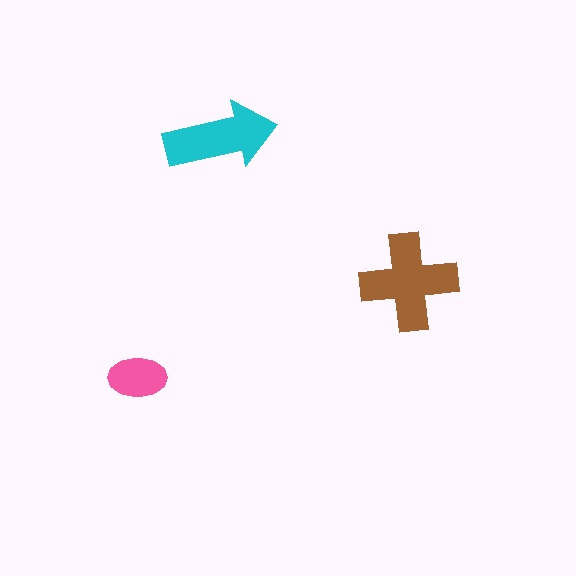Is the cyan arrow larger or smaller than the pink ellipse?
Larger.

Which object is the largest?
The brown cross.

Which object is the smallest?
The pink ellipse.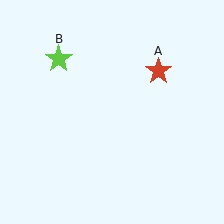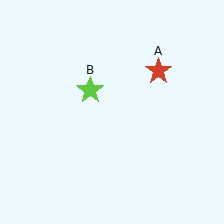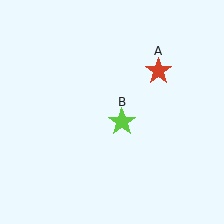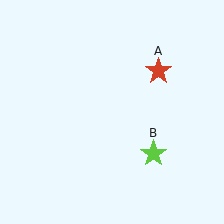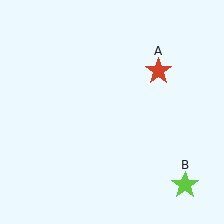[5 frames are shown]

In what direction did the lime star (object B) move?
The lime star (object B) moved down and to the right.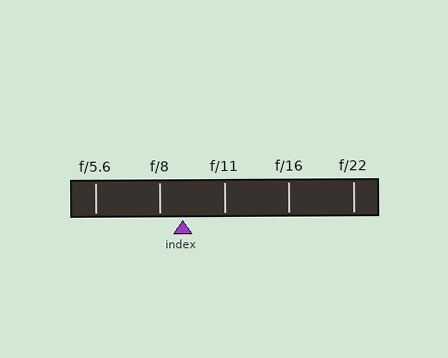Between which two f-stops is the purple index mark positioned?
The index mark is between f/8 and f/11.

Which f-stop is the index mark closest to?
The index mark is closest to f/8.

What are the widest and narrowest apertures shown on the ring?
The widest aperture shown is f/5.6 and the narrowest is f/22.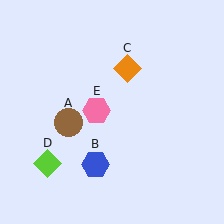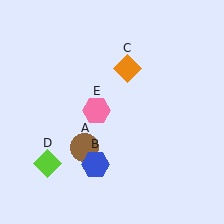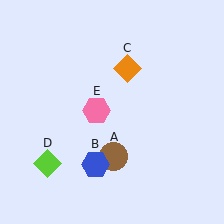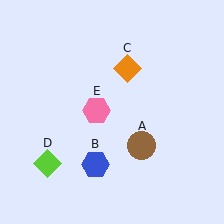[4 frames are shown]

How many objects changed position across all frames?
1 object changed position: brown circle (object A).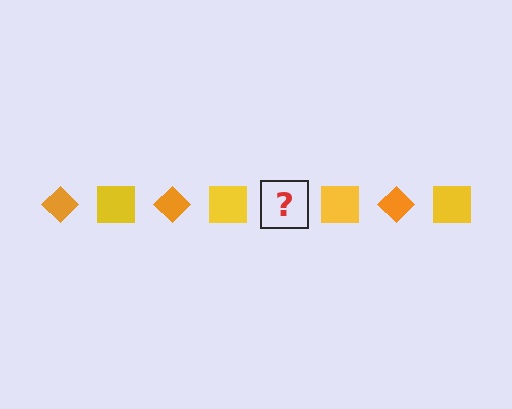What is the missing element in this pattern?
The missing element is an orange diamond.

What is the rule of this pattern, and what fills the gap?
The rule is that the pattern alternates between orange diamond and yellow square. The gap should be filled with an orange diamond.